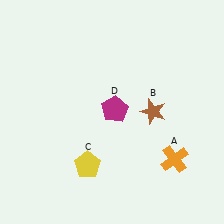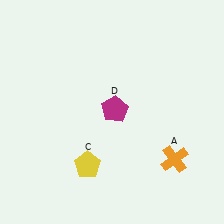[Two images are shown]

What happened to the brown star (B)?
The brown star (B) was removed in Image 2. It was in the top-right area of Image 1.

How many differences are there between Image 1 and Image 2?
There is 1 difference between the two images.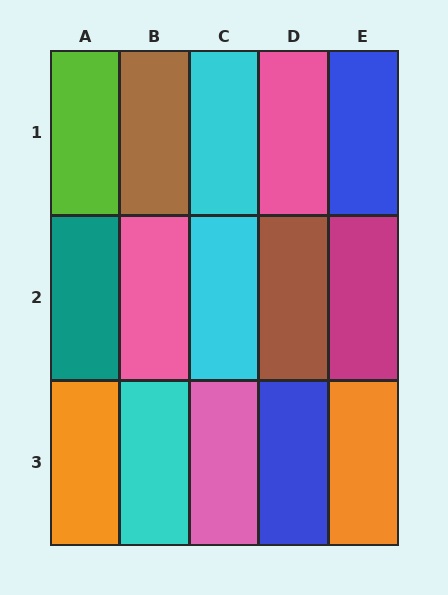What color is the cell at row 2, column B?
Pink.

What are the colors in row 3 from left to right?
Orange, cyan, pink, blue, orange.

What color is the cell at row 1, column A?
Lime.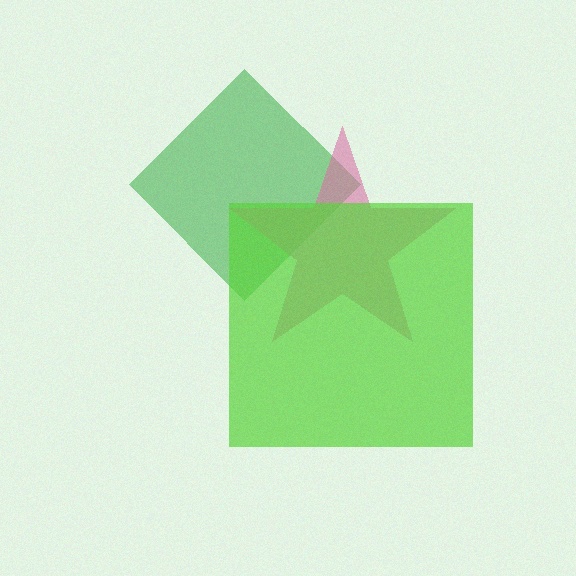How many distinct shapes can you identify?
There are 3 distinct shapes: a green diamond, a pink star, a lime square.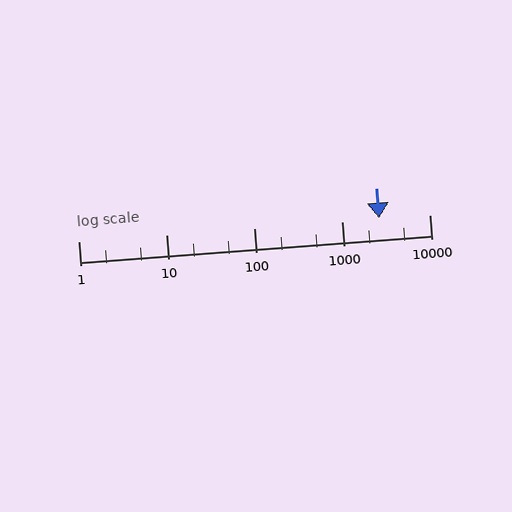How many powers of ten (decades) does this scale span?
The scale spans 4 decades, from 1 to 10000.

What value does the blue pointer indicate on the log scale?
The pointer indicates approximately 2700.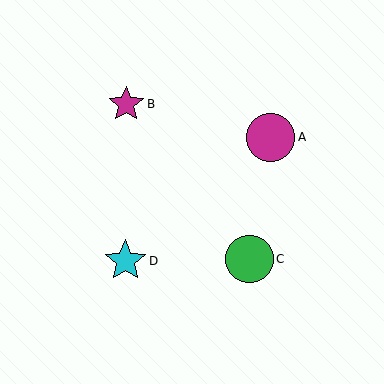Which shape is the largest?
The magenta circle (labeled A) is the largest.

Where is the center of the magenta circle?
The center of the magenta circle is at (271, 137).